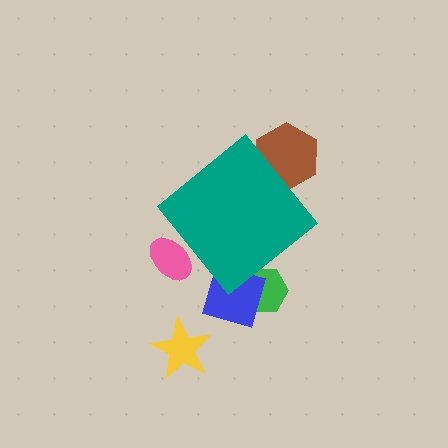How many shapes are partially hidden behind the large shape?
4 shapes are partially hidden.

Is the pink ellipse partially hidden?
Yes, the pink ellipse is partially hidden behind the teal diamond.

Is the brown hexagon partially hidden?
Yes, the brown hexagon is partially hidden behind the teal diamond.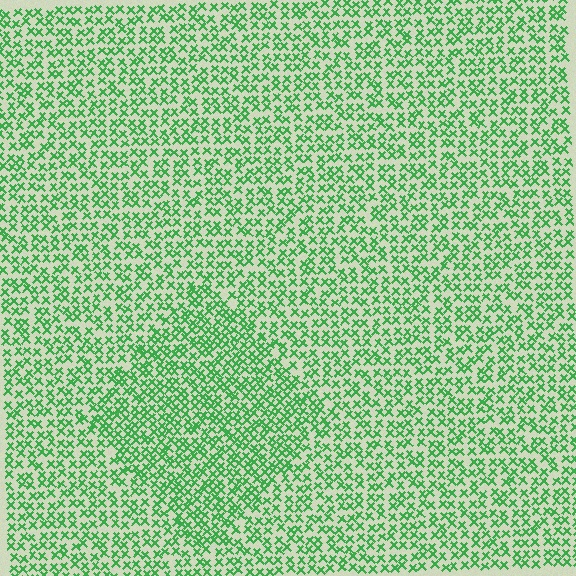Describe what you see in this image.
The image contains small green elements arranged at two different densities. A diamond-shaped region is visible where the elements are more densely packed than the surrounding area.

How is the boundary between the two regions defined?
The boundary is defined by a change in element density (approximately 1.5x ratio). All elements are the same color, size, and shape.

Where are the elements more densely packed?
The elements are more densely packed inside the diamond boundary.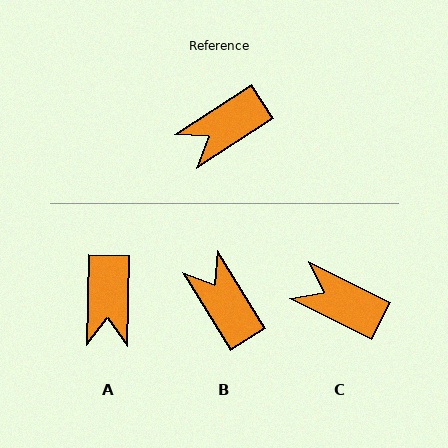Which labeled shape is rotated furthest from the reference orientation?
B, about 92 degrees away.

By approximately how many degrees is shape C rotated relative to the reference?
Approximately 60 degrees clockwise.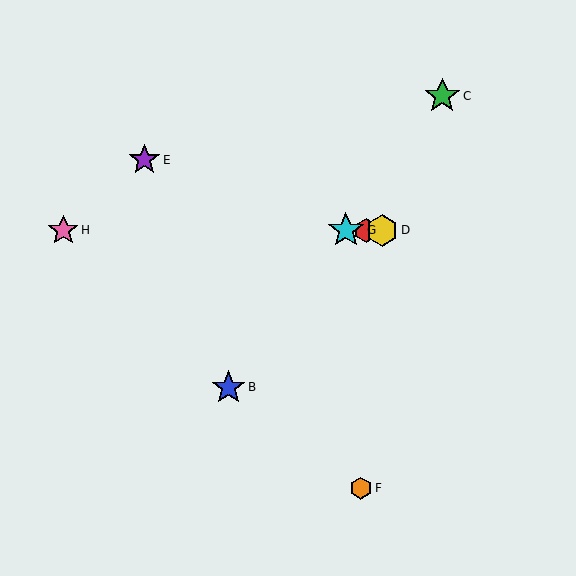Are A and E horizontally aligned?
No, A is at y≈230 and E is at y≈160.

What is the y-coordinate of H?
Object H is at y≈230.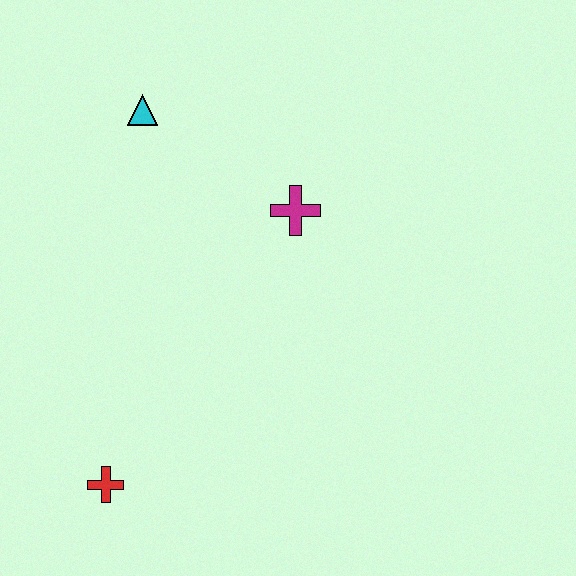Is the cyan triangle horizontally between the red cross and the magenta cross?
Yes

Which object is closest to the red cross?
The magenta cross is closest to the red cross.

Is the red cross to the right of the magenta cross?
No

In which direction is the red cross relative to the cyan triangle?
The red cross is below the cyan triangle.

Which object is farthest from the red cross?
The cyan triangle is farthest from the red cross.